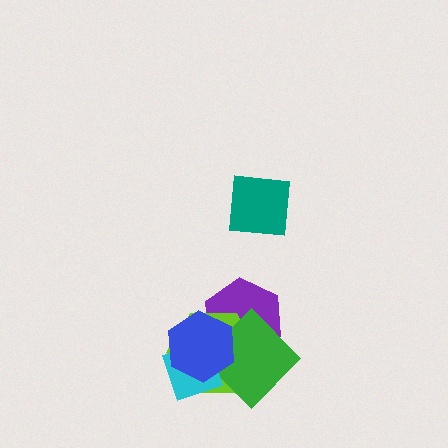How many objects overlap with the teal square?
0 objects overlap with the teal square.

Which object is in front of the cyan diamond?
The blue hexagon is in front of the cyan diamond.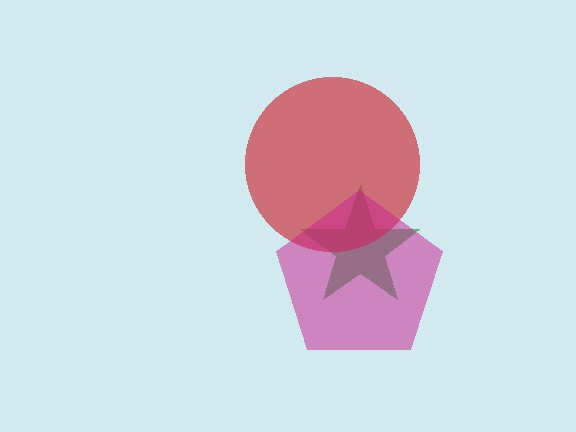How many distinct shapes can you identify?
There are 3 distinct shapes: a green star, a red circle, a magenta pentagon.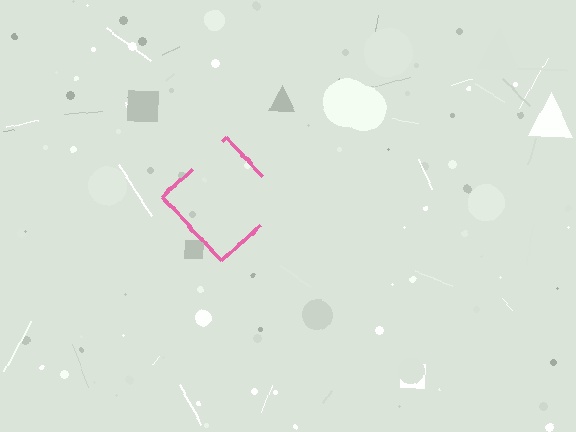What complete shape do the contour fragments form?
The contour fragments form a diamond.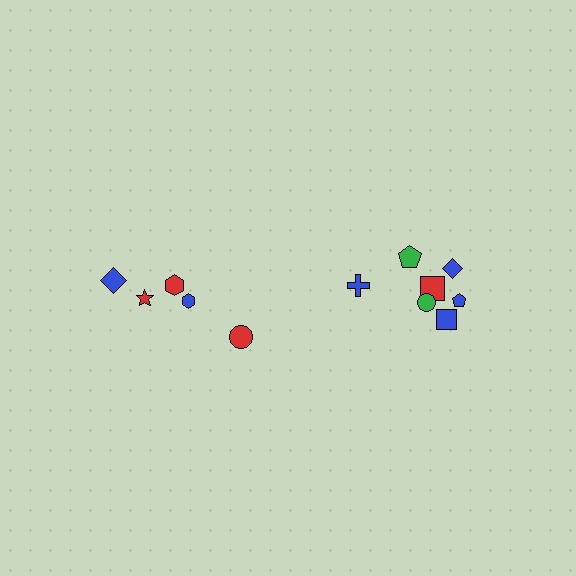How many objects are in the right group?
There are 7 objects.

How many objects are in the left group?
There are 5 objects.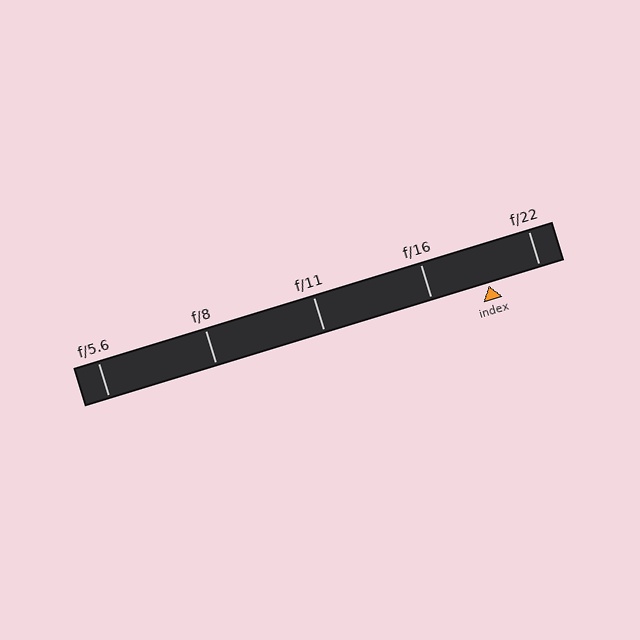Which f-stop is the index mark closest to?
The index mark is closest to f/22.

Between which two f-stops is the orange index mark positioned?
The index mark is between f/16 and f/22.